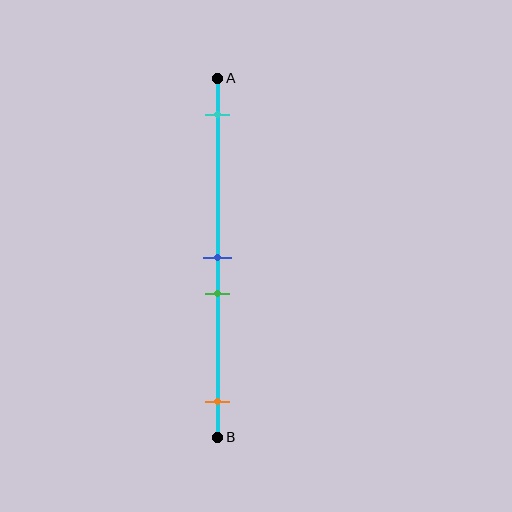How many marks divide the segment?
There are 4 marks dividing the segment.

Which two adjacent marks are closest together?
The blue and green marks are the closest adjacent pair.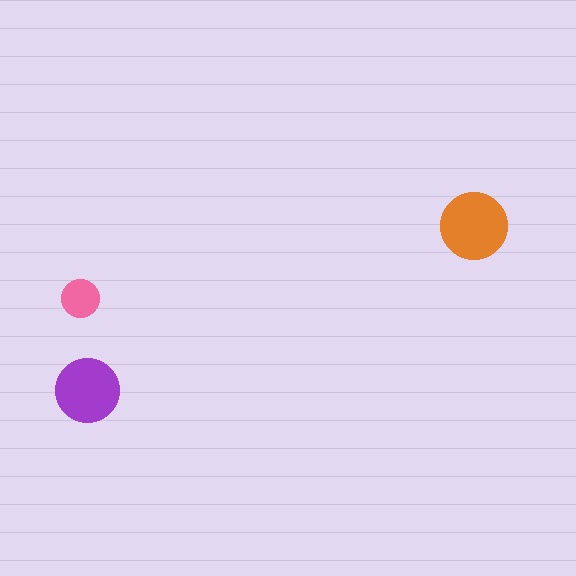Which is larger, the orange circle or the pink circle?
The orange one.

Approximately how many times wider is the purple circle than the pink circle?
About 1.5 times wider.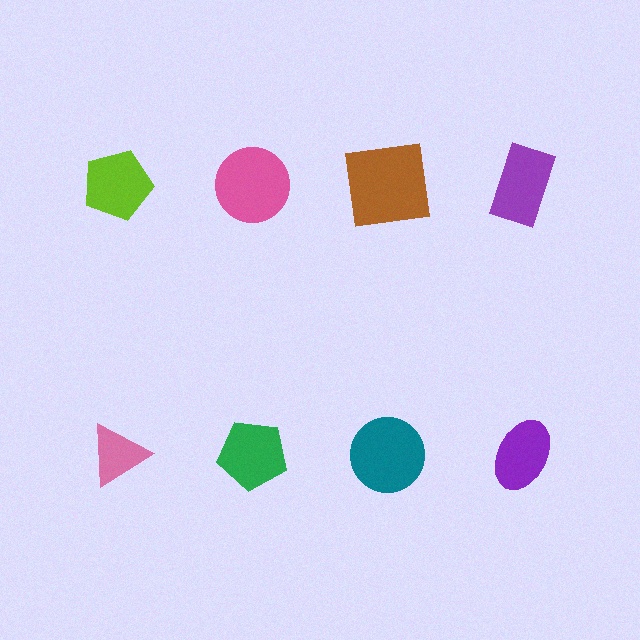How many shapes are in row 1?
4 shapes.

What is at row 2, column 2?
A green pentagon.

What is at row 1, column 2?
A pink circle.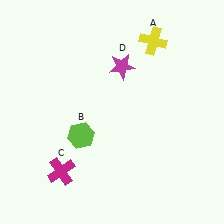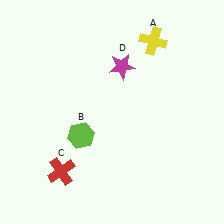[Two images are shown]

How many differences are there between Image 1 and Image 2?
There is 1 difference between the two images.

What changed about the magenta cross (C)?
In Image 1, C is magenta. In Image 2, it changed to red.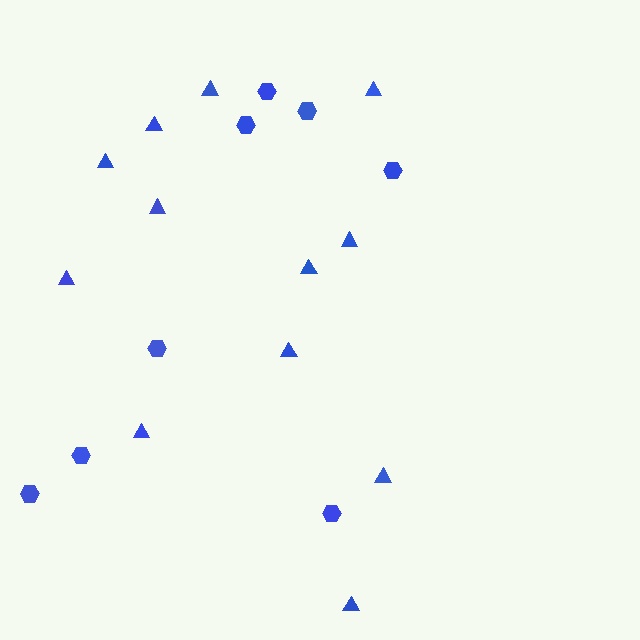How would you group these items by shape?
There are 2 groups: one group of hexagons (8) and one group of triangles (12).